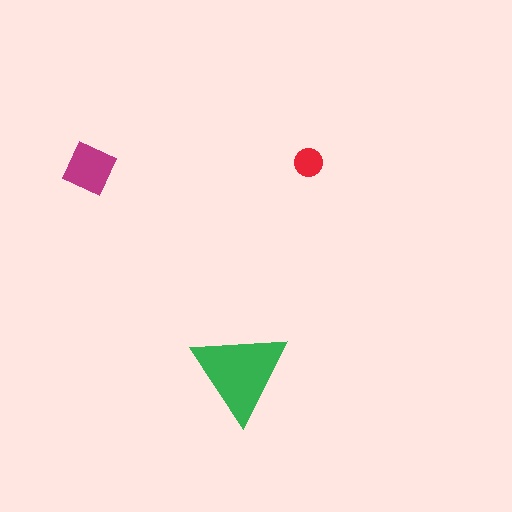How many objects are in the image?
There are 3 objects in the image.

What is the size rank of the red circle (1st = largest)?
3rd.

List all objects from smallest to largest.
The red circle, the magenta square, the green triangle.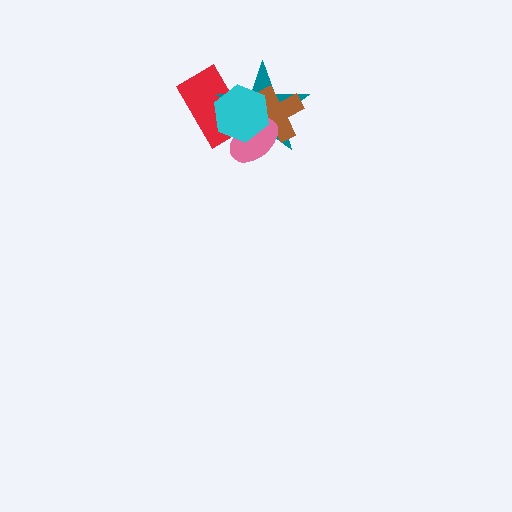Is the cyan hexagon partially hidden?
No, no other shape covers it.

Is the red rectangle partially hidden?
Yes, it is partially covered by another shape.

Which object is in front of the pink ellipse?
The cyan hexagon is in front of the pink ellipse.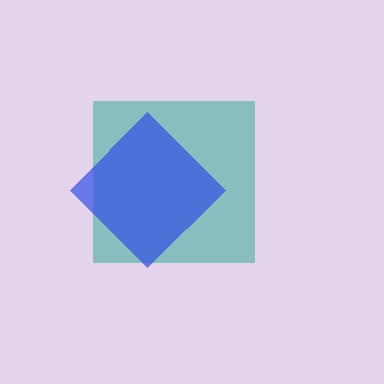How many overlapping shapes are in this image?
There are 2 overlapping shapes in the image.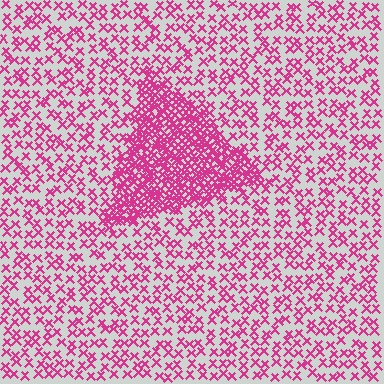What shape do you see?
I see a triangle.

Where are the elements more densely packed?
The elements are more densely packed inside the triangle boundary.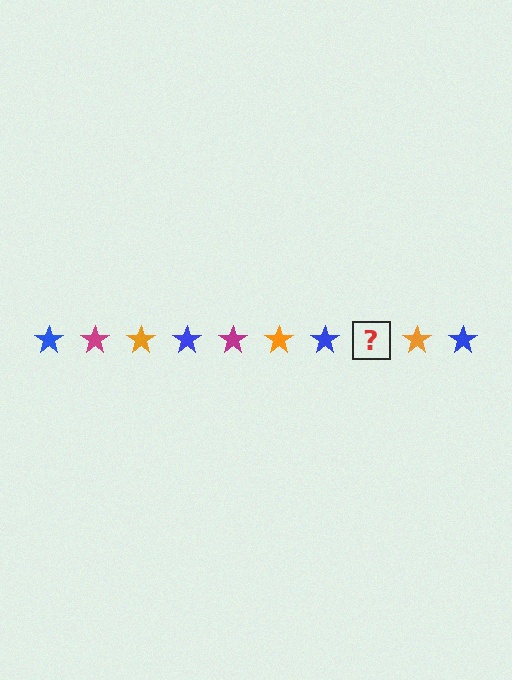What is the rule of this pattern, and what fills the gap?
The rule is that the pattern cycles through blue, magenta, orange stars. The gap should be filled with a magenta star.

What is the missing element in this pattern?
The missing element is a magenta star.